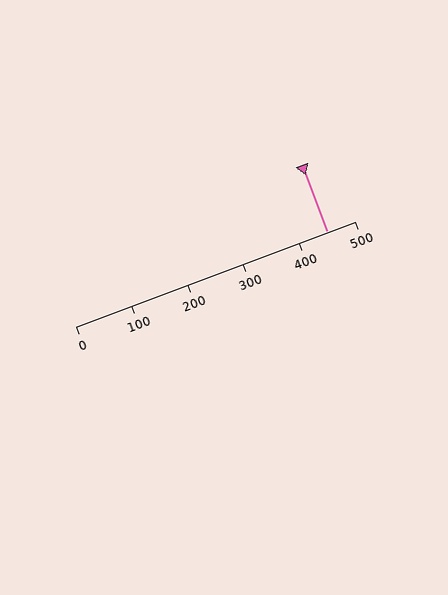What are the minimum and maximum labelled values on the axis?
The axis runs from 0 to 500.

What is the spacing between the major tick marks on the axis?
The major ticks are spaced 100 apart.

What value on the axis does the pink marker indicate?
The marker indicates approximately 450.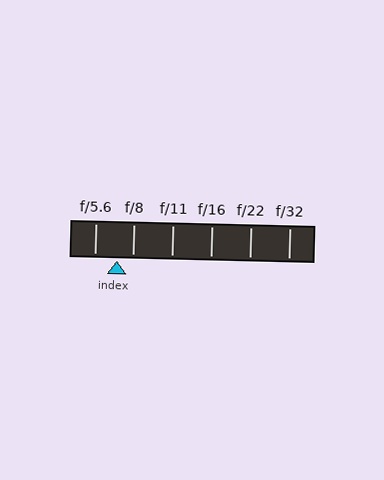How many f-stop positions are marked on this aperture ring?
There are 6 f-stop positions marked.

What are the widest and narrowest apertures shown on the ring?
The widest aperture shown is f/5.6 and the narrowest is f/32.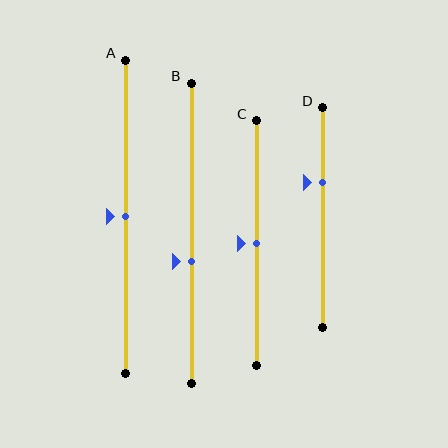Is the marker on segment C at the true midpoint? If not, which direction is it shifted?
Yes, the marker on segment C is at the true midpoint.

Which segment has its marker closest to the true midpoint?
Segment A has its marker closest to the true midpoint.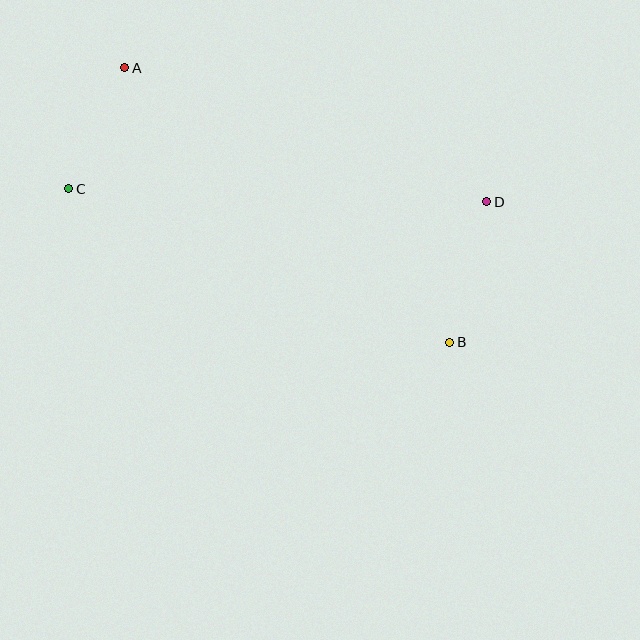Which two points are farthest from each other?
Points A and B are farthest from each other.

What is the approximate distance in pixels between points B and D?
The distance between B and D is approximately 145 pixels.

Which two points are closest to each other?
Points A and C are closest to each other.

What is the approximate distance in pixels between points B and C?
The distance between B and C is approximately 411 pixels.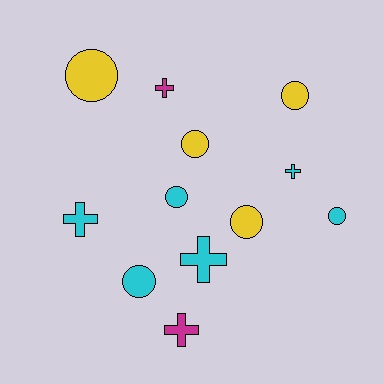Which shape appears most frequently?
Circle, with 7 objects.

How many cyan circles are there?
There are 3 cyan circles.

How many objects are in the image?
There are 12 objects.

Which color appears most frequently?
Cyan, with 6 objects.